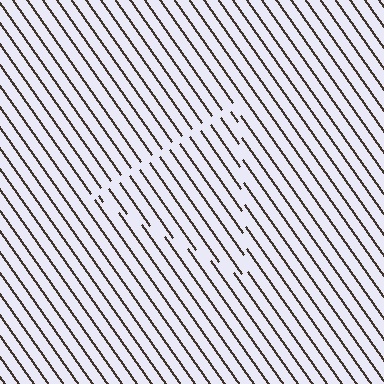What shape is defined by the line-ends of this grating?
An illusory triangle. The interior of the shape contains the same grating, shifted by half a period — the contour is defined by the phase discontinuity where line-ends from the inner and outer gratings abut.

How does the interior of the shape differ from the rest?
The interior of the shape contains the same grating, shifted by half a period — the contour is defined by the phase discontinuity where line-ends from the inner and outer gratings abut.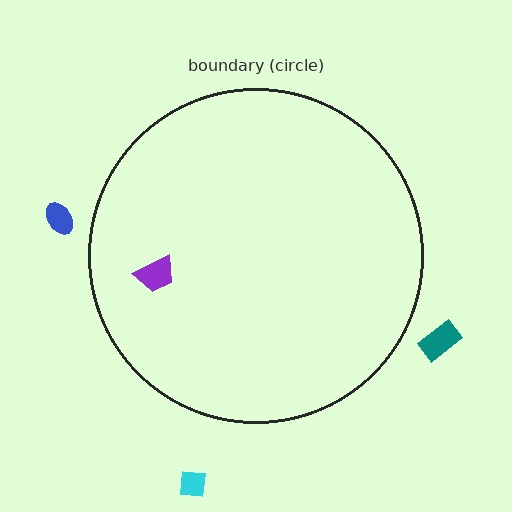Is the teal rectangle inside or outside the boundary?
Outside.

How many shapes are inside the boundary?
1 inside, 3 outside.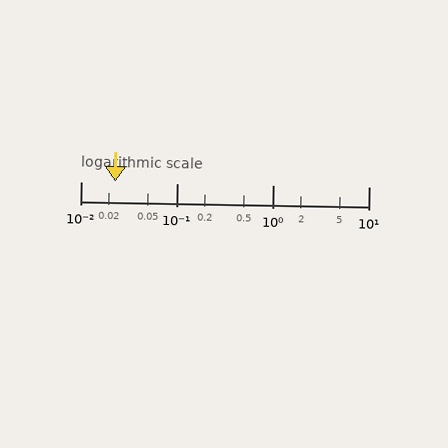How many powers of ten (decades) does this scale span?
The scale spans 3 decades, from 0.01 to 10.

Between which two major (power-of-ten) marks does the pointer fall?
The pointer is between 0.01 and 0.1.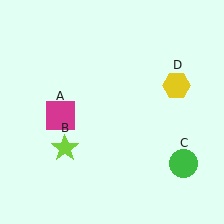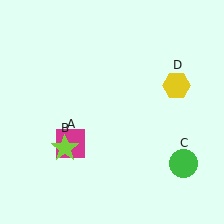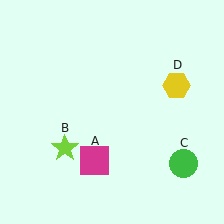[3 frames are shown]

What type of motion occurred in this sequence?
The magenta square (object A) rotated counterclockwise around the center of the scene.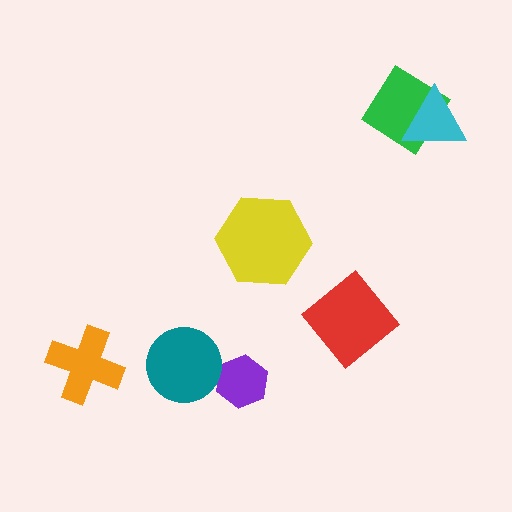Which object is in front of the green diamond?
The cyan triangle is in front of the green diamond.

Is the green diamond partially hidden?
Yes, it is partially covered by another shape.